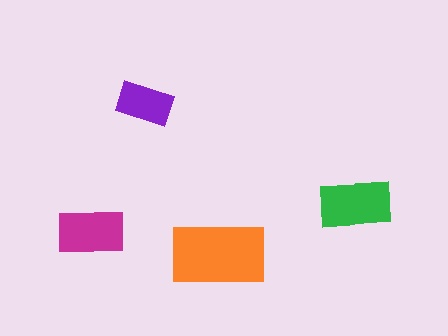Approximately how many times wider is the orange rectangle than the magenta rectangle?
About 1.5 times wider.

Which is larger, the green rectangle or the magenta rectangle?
The green one.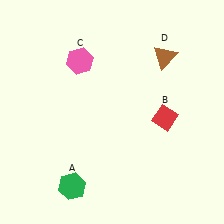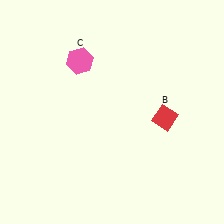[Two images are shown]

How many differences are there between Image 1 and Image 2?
There are 2 differences between the two images.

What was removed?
The brown triangle (D), the green hexagon (A) were removed in Image 2.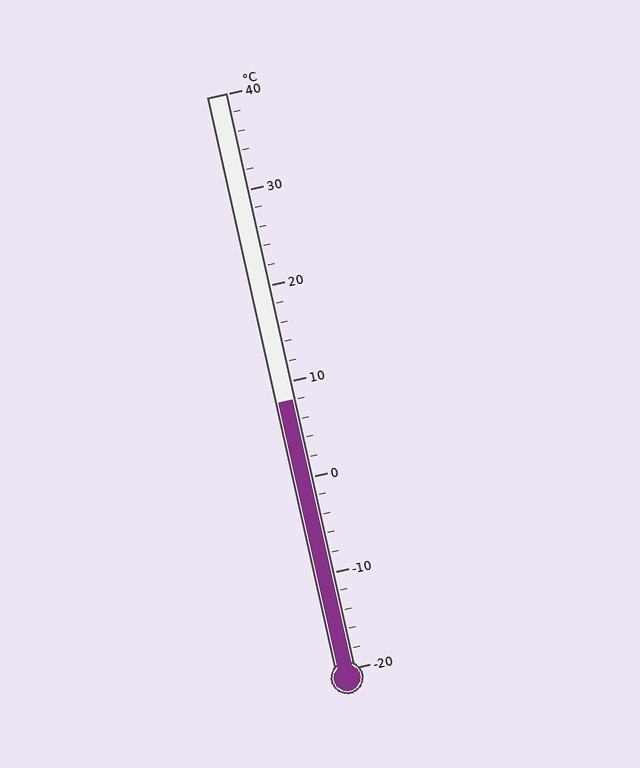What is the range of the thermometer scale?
The thermometer scale ranges from -20°C to 40°C.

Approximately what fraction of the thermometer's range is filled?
The thermometer is filled to approximately 45% of its range.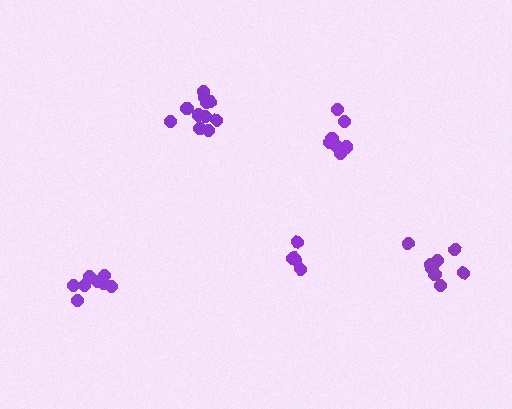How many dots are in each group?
Group 1: 5 dots, Group 2: 9 dots, Group 3: 8 dots, Group 4: 11 dots, Group 5: 8 dots (41 total).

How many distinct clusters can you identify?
There are 5 distinct clusters.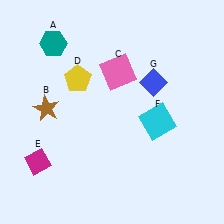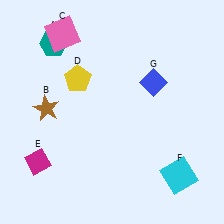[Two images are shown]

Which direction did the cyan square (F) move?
The cyan square (F) moved down.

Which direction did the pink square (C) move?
The pink square (C) moved left.